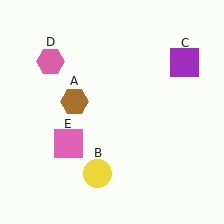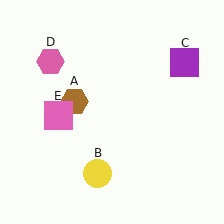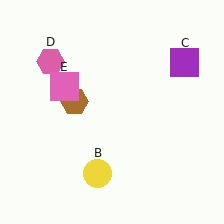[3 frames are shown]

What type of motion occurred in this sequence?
The pink square (object E) rotated clockwise around the center of the scene.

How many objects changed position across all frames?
1 object changed position: pink square (object E).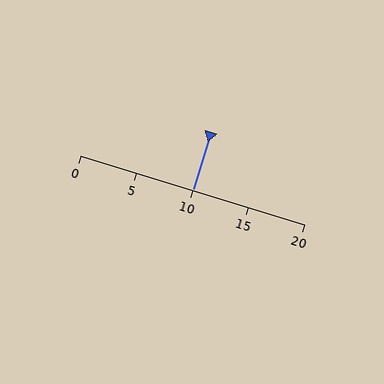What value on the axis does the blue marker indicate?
The marker indicates approximately 10.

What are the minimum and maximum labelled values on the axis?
The axis runs from 0 to 20.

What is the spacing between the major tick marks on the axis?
The major ticks are spaced 5 apart.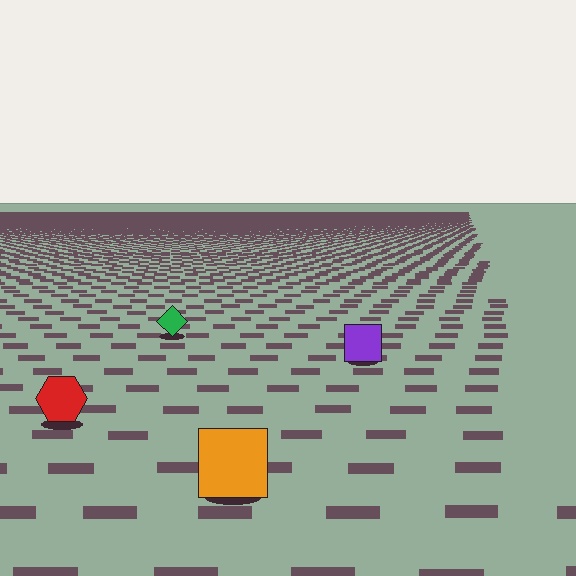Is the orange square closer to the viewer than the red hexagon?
Yes. The orange square is closer — you can tell from the texture gradient: the ground texture is coarser near it.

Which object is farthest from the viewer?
The green diamond is farthest from the viewer. It appears smaller and the ground texture around it is denser.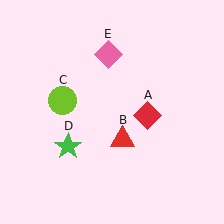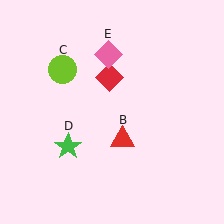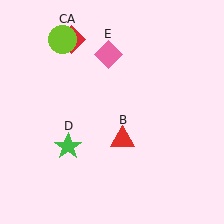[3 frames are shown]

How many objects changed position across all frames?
2 objects changed position: red diamond (object A), lime circle (object C).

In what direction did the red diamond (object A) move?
The red diamond (object A) moved up and to the left.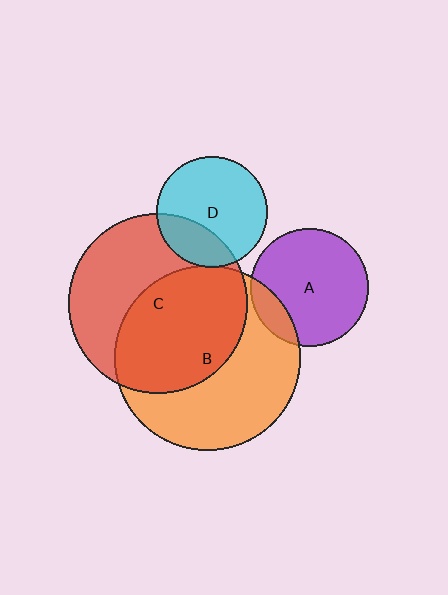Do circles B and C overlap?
Yes.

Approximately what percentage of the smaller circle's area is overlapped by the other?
Approximately 50%.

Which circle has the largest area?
Circle B (orange).